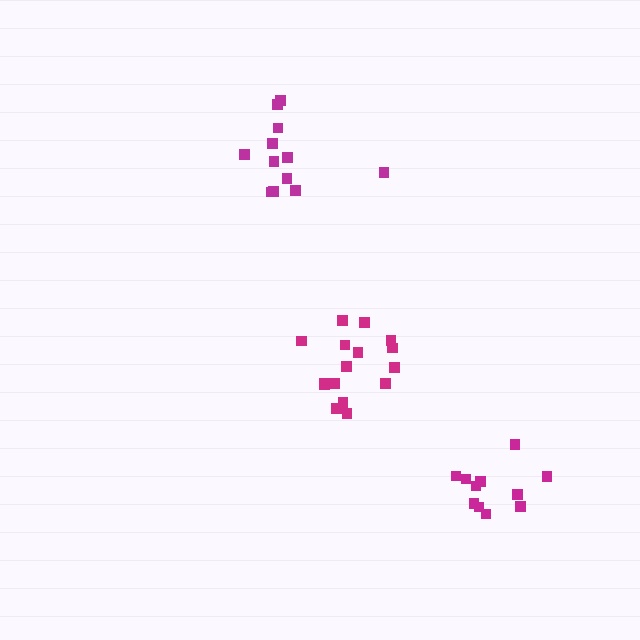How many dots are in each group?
Group 1: 12 dots, Group 2: 16 dots, Group 3: 11 dots (39 total).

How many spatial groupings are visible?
There are 3 spatial groupings.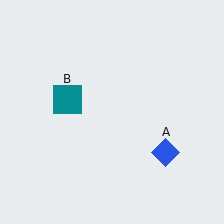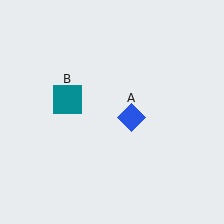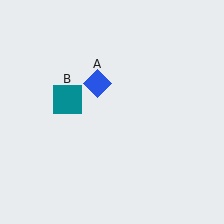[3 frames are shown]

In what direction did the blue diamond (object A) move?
The blue diamond (object A) moved up and to the left.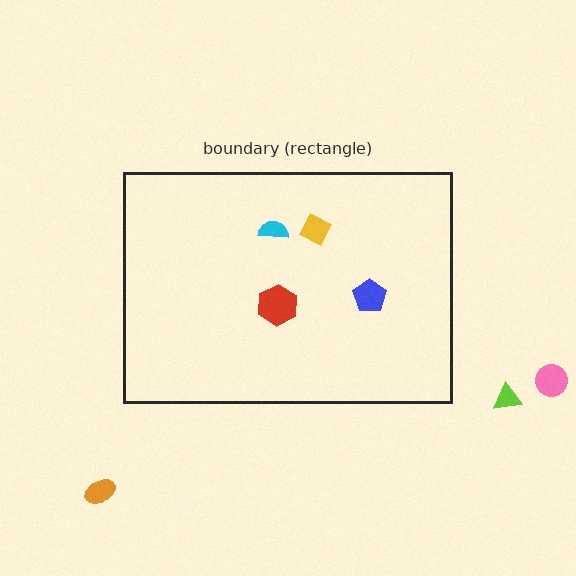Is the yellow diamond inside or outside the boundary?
Inside.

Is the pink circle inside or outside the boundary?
Outside.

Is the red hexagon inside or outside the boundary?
Inside.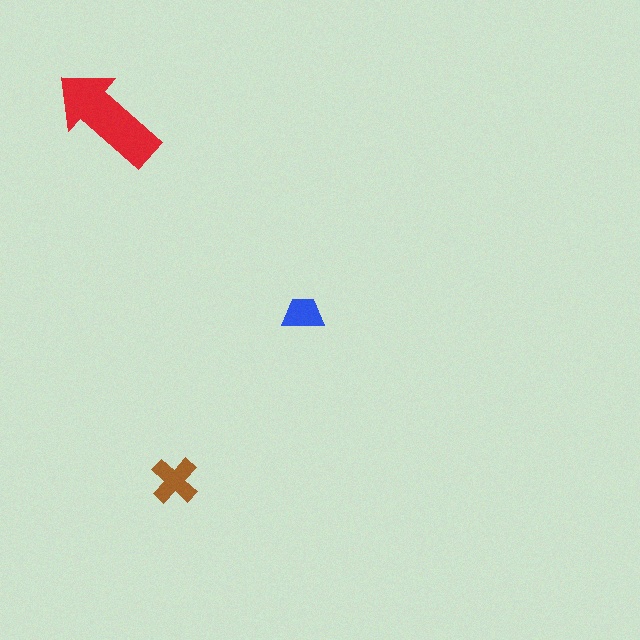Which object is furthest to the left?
The red arrow is leftmost.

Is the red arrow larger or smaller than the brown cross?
Larger.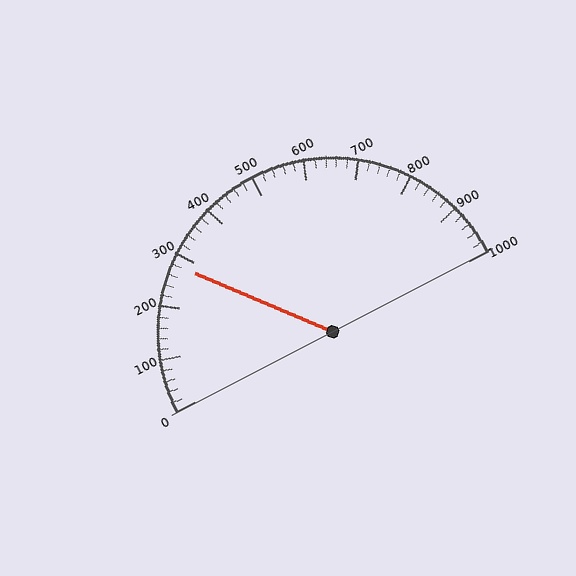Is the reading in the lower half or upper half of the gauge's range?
The reading is in the lower half of the range (0 to 1000).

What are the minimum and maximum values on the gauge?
The gauge ranges from 0 to 1000.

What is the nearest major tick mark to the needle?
The nearest major tick mark is 300.